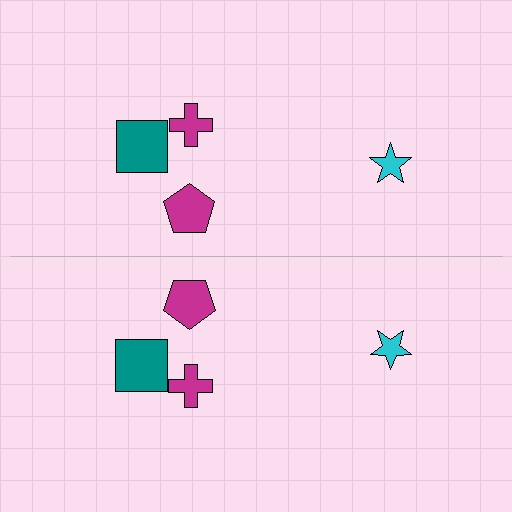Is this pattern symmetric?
Yes, this pattern has bilateral (reflection) symmetry.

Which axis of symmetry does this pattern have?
The pattern has a horizontal axis of symmetry running through the center of the image.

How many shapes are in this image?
There are 8 shapes in this image.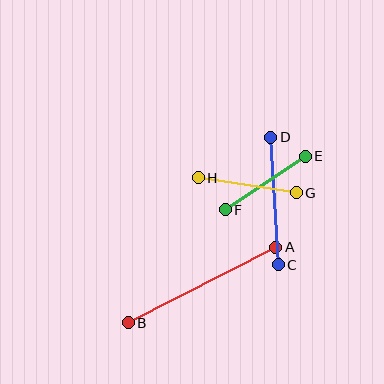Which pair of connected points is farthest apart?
Points A and B are farthest apart.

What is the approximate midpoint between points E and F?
The midpoint is at approximately (265, 183) pixels.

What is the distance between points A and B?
The distance is approximately 166 pixels.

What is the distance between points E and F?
The distance is approximately 96 pixels.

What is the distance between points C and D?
The distance is approximately 128 pixels.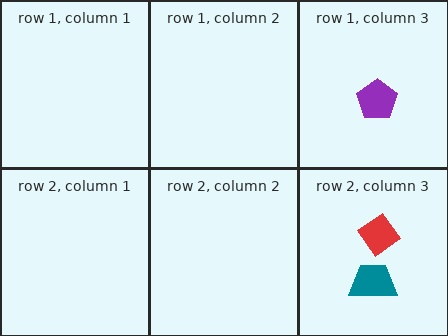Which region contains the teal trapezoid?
The row 2, column 3 region.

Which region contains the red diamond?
The row 2, column 3 region.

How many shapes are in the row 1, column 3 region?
1.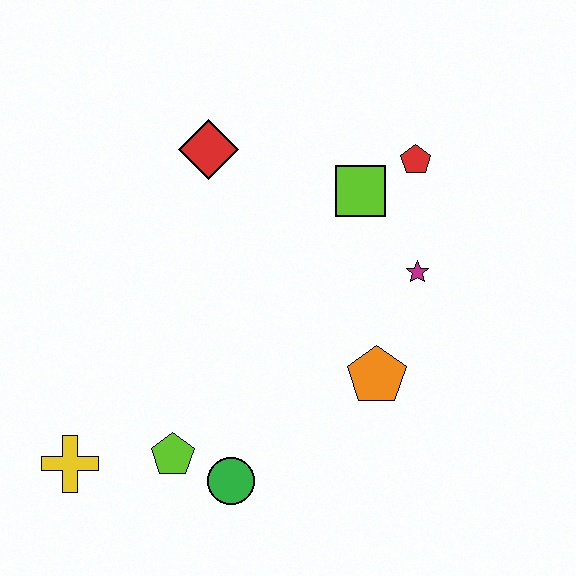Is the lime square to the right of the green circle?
Yes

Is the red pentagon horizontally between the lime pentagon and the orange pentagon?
No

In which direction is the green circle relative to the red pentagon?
The green circle is below the red pentagon.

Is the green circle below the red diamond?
Yes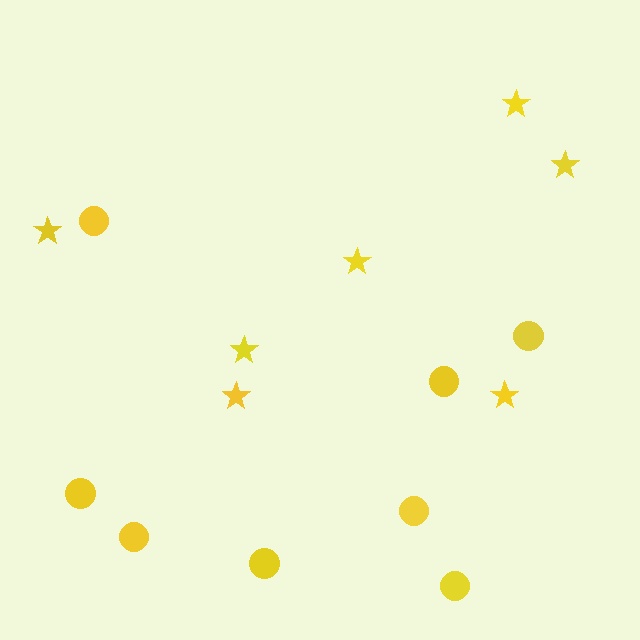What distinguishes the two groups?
There are 2 groups: one group of stars (7) and one group of circles (8).